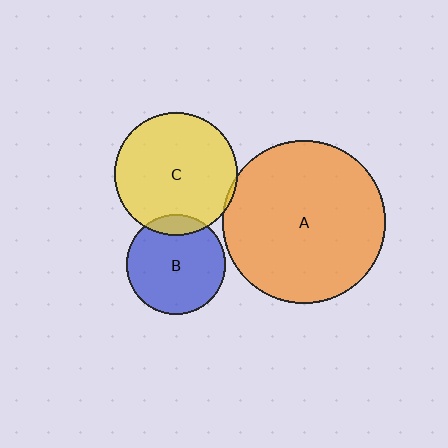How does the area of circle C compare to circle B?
Approximately 1.5 times.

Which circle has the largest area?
Circle A (orange).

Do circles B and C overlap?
Yes.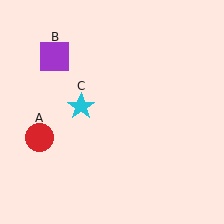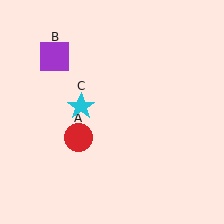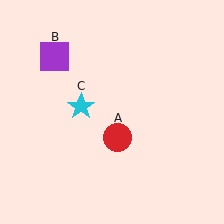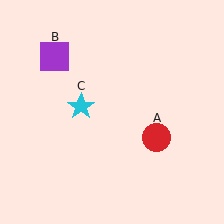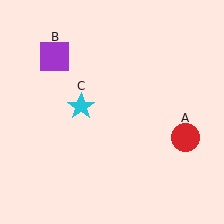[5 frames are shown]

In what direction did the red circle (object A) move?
The red circle (object A) moved right.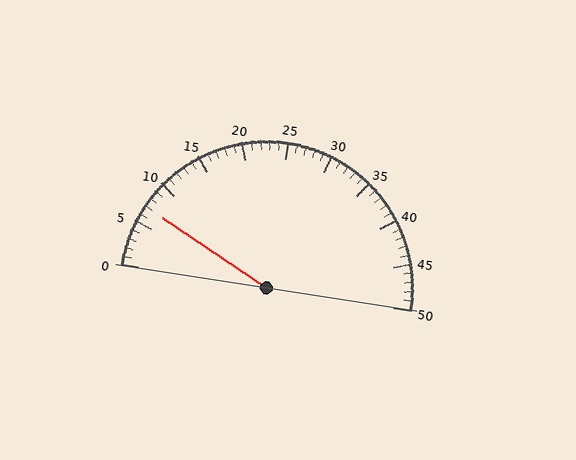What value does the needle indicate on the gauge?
The needle indicates approximately 7.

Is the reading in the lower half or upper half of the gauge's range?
The reading is in the lower half of the range (0 to 50).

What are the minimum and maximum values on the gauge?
The gauge ranges from 0 to 50.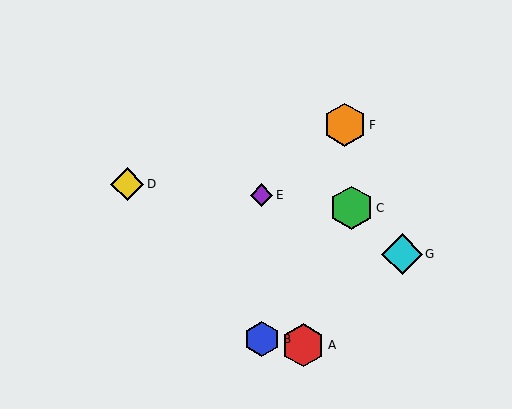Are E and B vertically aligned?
Yes, both are at x≈262.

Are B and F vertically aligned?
No, B is at x≈262 and F is at x≈345.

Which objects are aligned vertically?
Objects B, E are aligned vertically.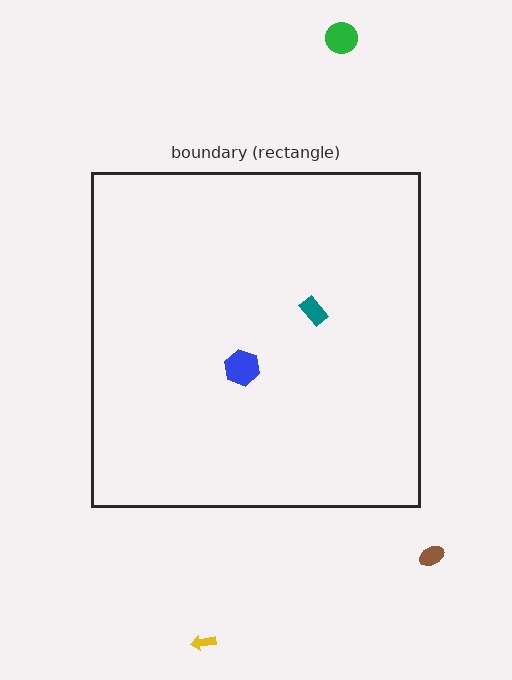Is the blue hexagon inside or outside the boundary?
Inside.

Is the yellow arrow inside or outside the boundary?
Outside.